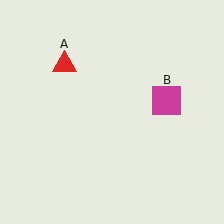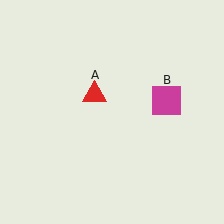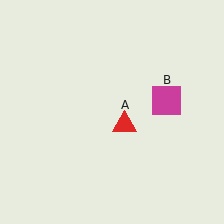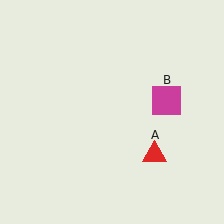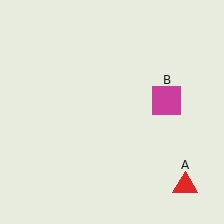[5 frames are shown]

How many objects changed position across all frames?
1 object changed position: red triangle (object A).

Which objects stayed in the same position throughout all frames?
Magenta square (object B) remained stationary.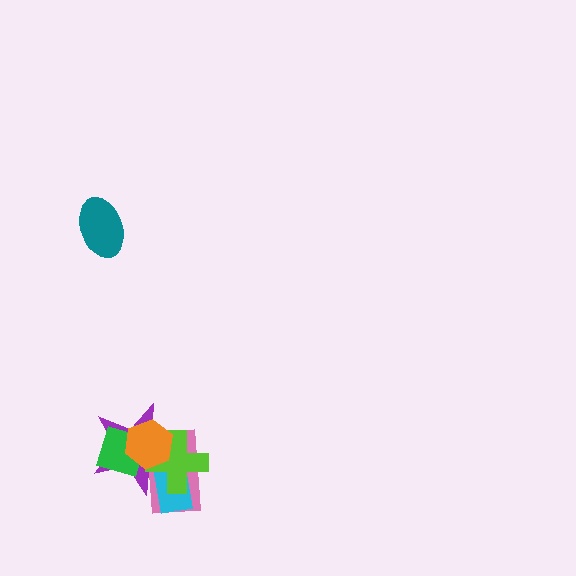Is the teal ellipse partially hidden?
No, no other shape covers it.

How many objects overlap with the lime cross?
4 objects overlap with the lime cross.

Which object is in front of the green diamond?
The orange hexagon is in front of the green diamond.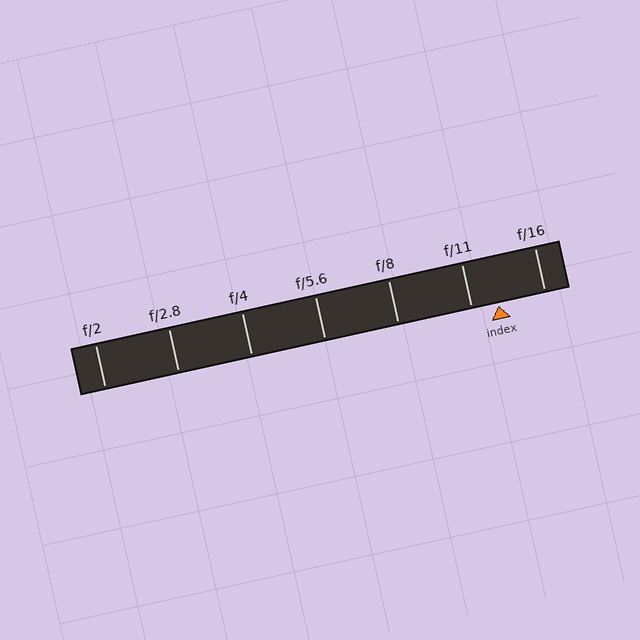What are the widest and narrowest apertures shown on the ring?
The widest aperture shown is f/2 and the narrowest is f/16.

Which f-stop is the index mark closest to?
The index mark is closest to f/11.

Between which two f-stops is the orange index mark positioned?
The index mark is between f/11 and f/16.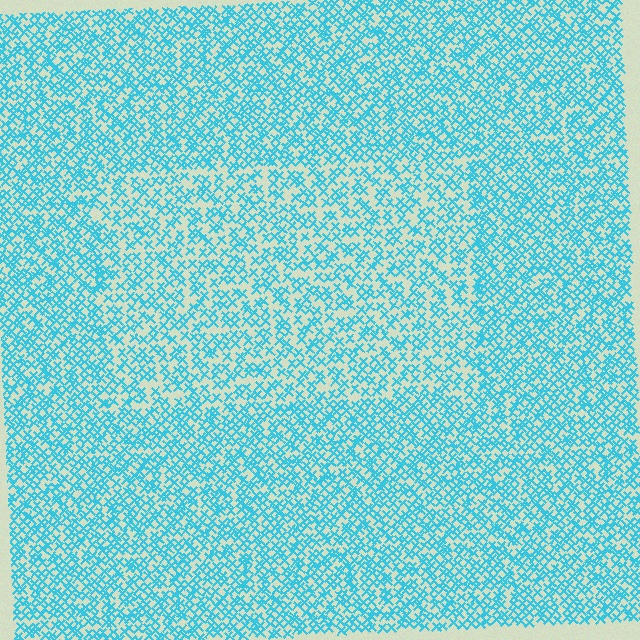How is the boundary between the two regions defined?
The boundary is defined by a change in element density (approximately 1.5x ratio). All elements are the same color, size, and shape.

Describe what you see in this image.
The image contains small cyan elements arranged at two different densities. A rectangle-shaped region is visible where the elements are less densely packed than the surrounding area.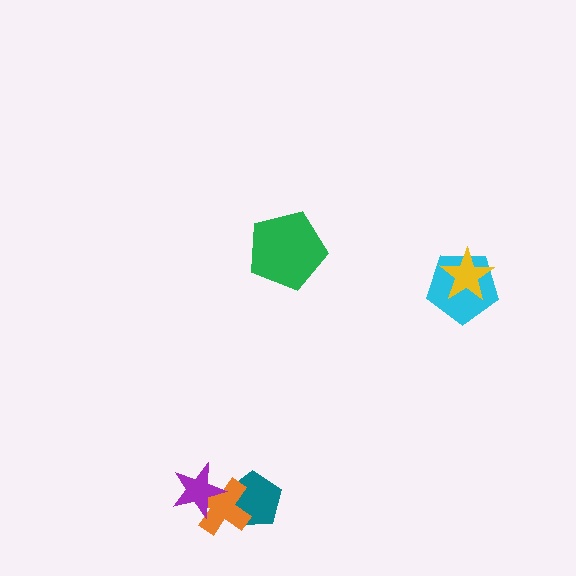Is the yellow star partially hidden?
No, no other shape covers it.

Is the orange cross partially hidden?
Yes, it is partially covered by another shape.